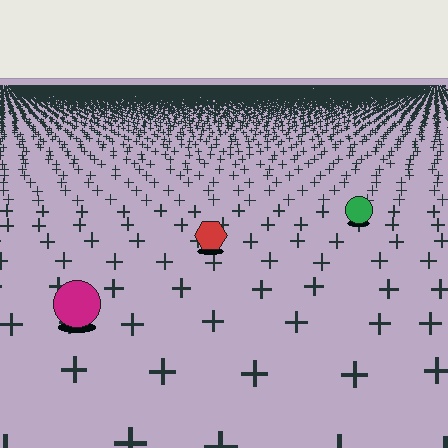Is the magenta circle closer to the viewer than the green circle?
Yes. The magenta circle is closer — you can tell from the texture gradient: the ground texture is coarser near it.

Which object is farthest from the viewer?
The green circle is farthest from the viewer. It appears smaller and the ground texture around it is denser.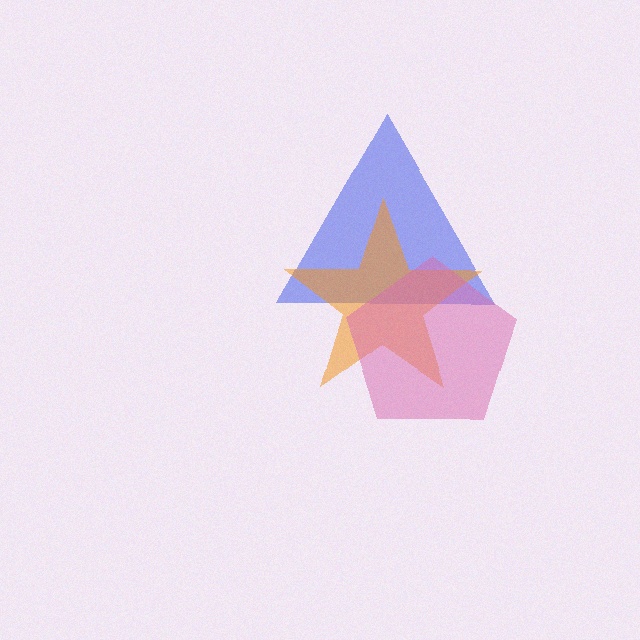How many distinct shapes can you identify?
There are 3 distinct shapes: a blue triangle, an orange star, a pink pentagon.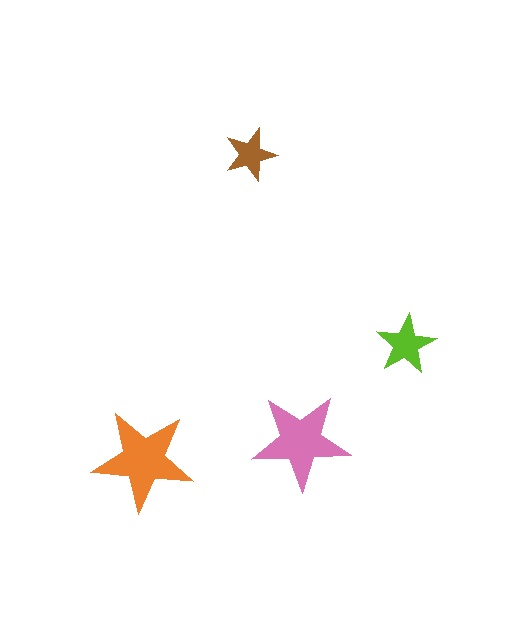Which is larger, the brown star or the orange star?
The orange one.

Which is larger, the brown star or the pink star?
The pink one.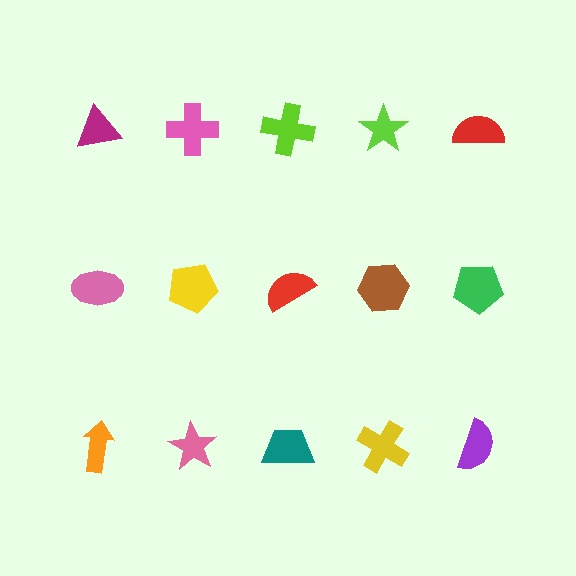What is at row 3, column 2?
A pink star.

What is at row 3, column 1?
An orange arrow.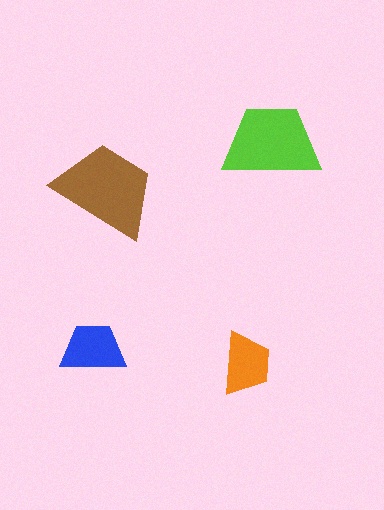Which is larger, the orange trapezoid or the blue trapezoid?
The blue one.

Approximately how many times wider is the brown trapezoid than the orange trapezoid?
About 1.5 times wider.